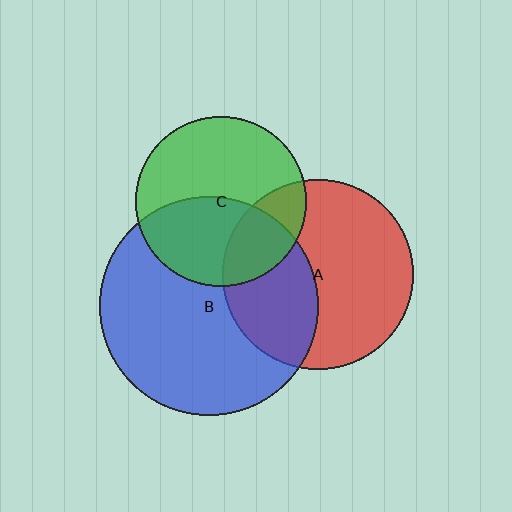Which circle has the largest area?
Circle B (blue).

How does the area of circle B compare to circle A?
Approximately 1.3 times.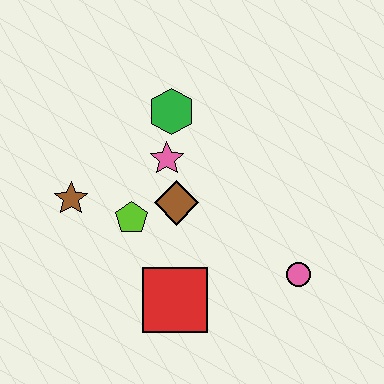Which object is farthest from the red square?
The green hexagon is farthest from the red square.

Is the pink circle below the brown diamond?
Yes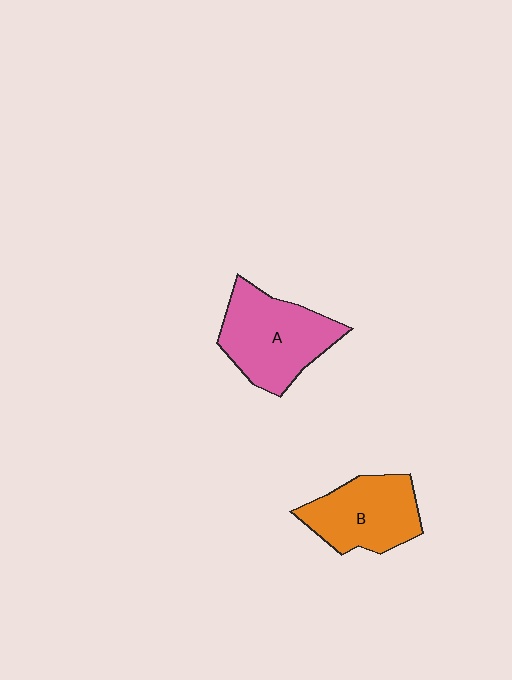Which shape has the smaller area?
Shape B (orange).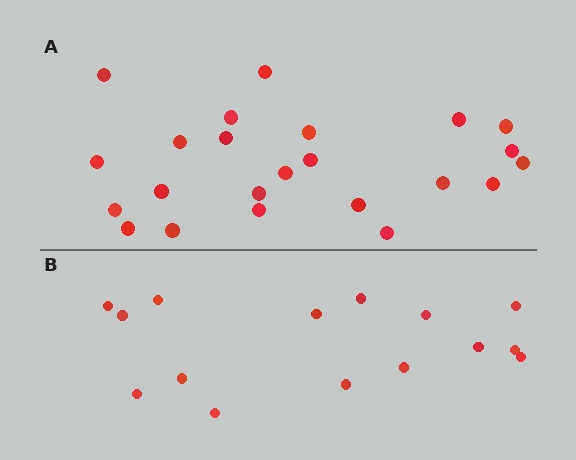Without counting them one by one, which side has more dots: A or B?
Region A (the top region) has more dots.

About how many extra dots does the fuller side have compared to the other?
Region A has roughly 8 or so more dots than region B.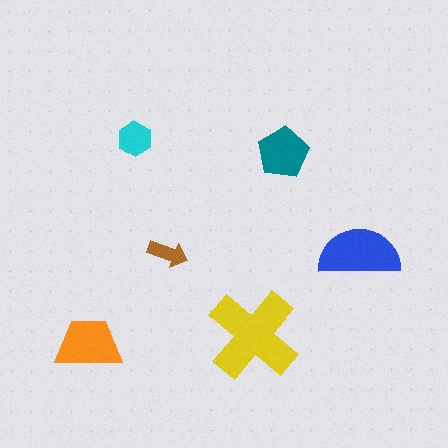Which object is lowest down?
The orange trapezoid is bottommost.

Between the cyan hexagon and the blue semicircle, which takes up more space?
The blue semicircle.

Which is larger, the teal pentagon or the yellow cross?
The yellow cross.